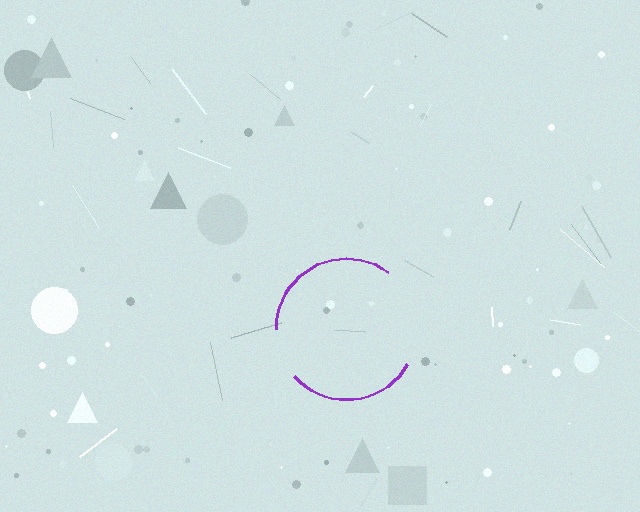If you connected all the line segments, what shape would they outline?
They would outline a circle.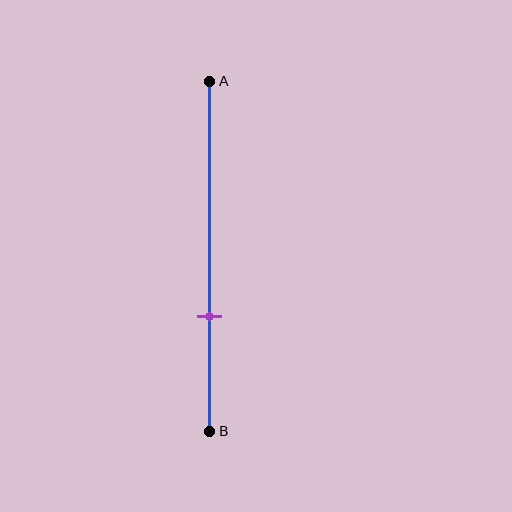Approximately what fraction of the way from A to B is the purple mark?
The purple mark is approximately 65% of the way from A to B.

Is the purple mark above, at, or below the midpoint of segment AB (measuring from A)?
The purple mark is below the midpoint of segment AB.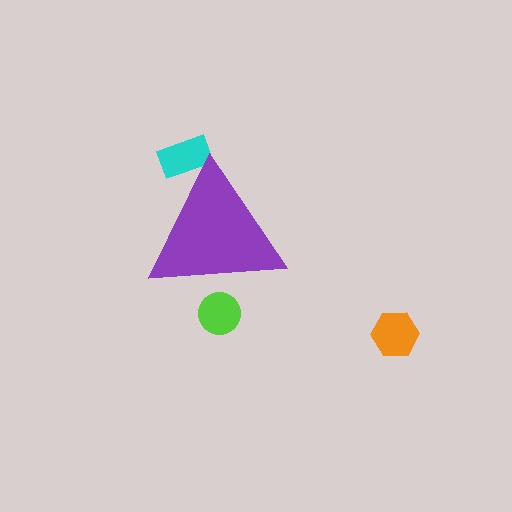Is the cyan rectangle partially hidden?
Yes, the cyan rectangle is partially hidden behind the purple triangle.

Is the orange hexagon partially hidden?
No, the orange hexagon is fully visible.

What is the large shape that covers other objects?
A purple triangle.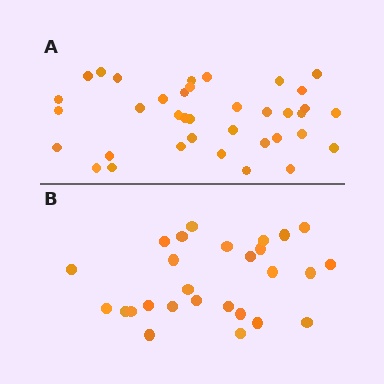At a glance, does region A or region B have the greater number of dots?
Region A (the top region) has more dots.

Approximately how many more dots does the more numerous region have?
Region A has roughly 10 or so more dots than region B.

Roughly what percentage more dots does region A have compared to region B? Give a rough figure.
About 35% more.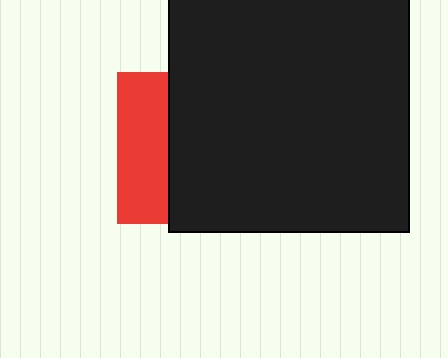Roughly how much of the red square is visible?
A small part of it is visible (roughly 33%).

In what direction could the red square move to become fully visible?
The red square could move left. That would shift it out from behind the black square entirely.